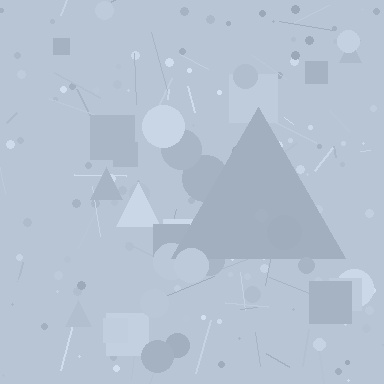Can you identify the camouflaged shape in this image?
The camouflaged shape is a triangle.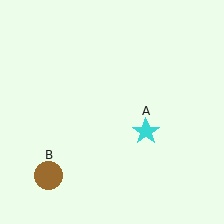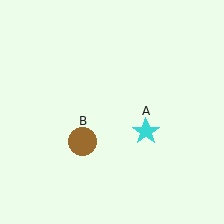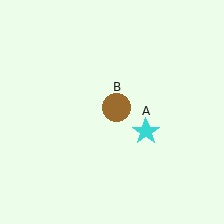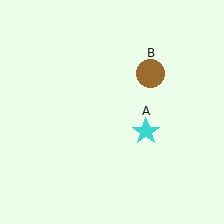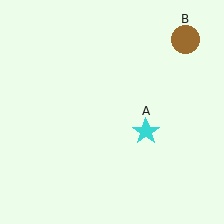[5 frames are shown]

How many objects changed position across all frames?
1 object changed position: brown circle (object B).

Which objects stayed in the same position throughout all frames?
Cyan star (object A) remained stationary.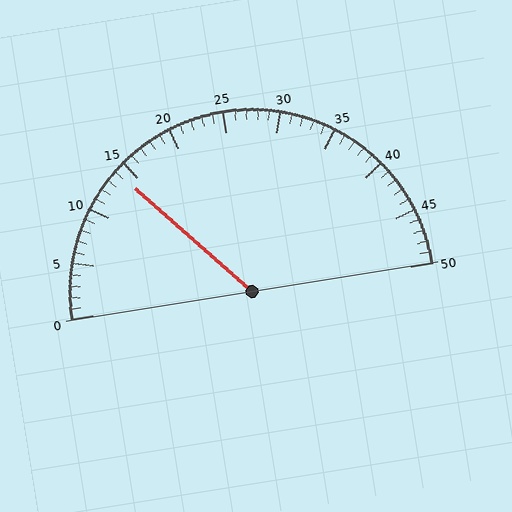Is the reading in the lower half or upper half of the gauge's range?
The reading is in the lower half of the range (0 to 50).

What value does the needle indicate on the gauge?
The needle indicates approximately 14.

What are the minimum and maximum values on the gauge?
The gauge ranges from 0 to 50.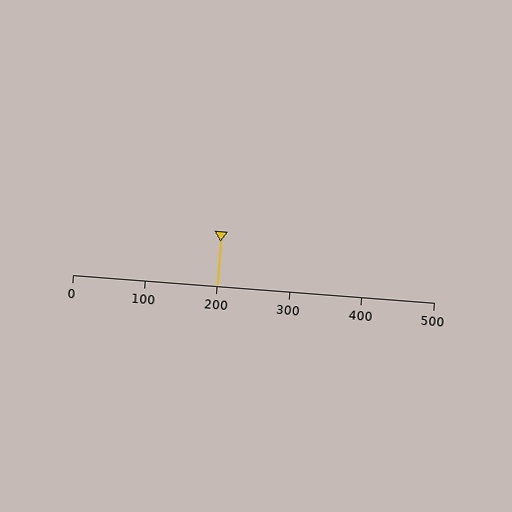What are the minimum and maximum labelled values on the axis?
The axis runs from 0 to 500.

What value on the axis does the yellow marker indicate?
The marker indicates approximately 200.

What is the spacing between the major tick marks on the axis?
The major ticks are spaced 100 apart.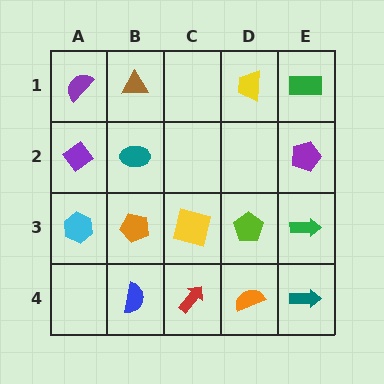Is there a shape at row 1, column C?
No, that cell is empty.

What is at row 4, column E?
A teal arrow.